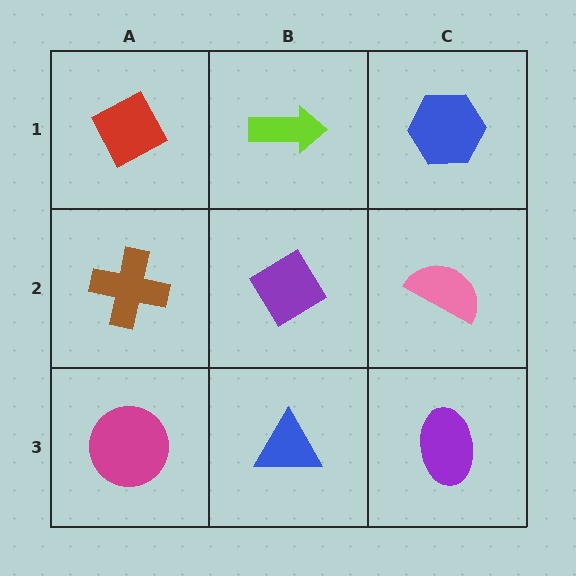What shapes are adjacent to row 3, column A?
A brown cross (row 2, column A), a blue triangle (row 3, column B).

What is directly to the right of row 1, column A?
A lime arrow.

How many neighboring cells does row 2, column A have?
3.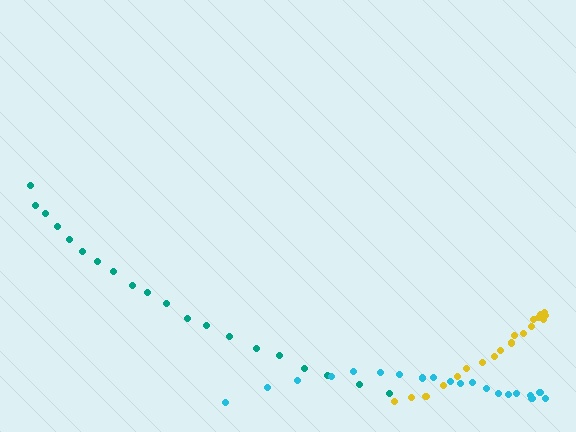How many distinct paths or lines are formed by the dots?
There are 3 distinct paths.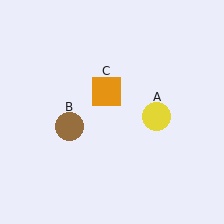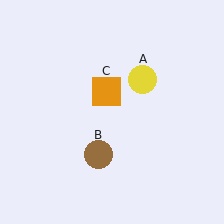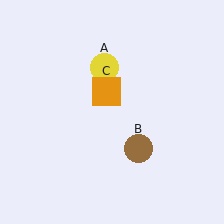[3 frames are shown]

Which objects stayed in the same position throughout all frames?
Orange square (object C) remained stationary.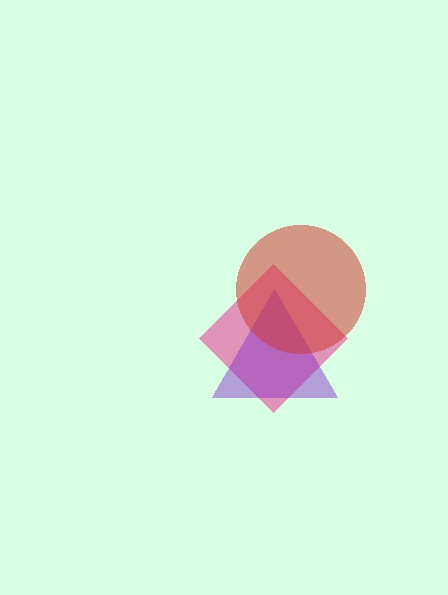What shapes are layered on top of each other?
The layered shapes are: a pink diamond, a purple triangle, a red circle.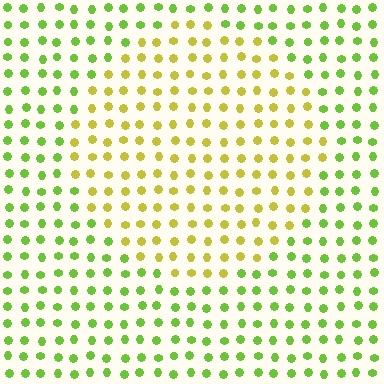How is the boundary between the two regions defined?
The boundary is defined purely by a slight shift in hue (about 40 degrees). Spacing, size, and orientation are identical on both sides.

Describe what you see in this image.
The image is filled with small lime elements in a uniform arrangement. A circle-shaped region is visible where the elements are tinted to a slightly different hue, forming a subtle color boundary.